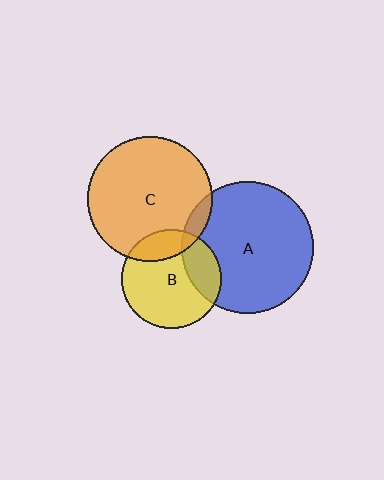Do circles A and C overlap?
Yes.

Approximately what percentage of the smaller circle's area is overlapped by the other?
Approximately 5%.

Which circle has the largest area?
Circle A (blue).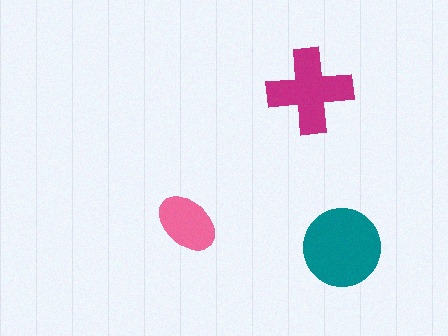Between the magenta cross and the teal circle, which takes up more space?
The teal circle.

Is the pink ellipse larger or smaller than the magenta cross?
Smaller.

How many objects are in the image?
There are 3 objects in the image.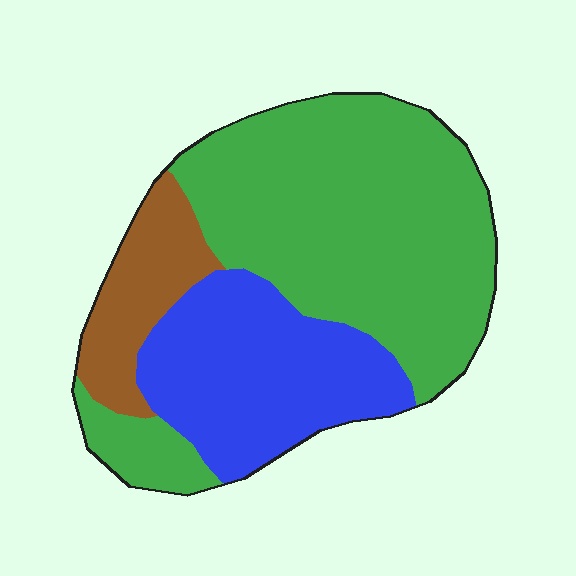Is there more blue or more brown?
Blue.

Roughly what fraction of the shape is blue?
Blue covers roughly 30% of the shape.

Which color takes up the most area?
Green, at roughly 60%.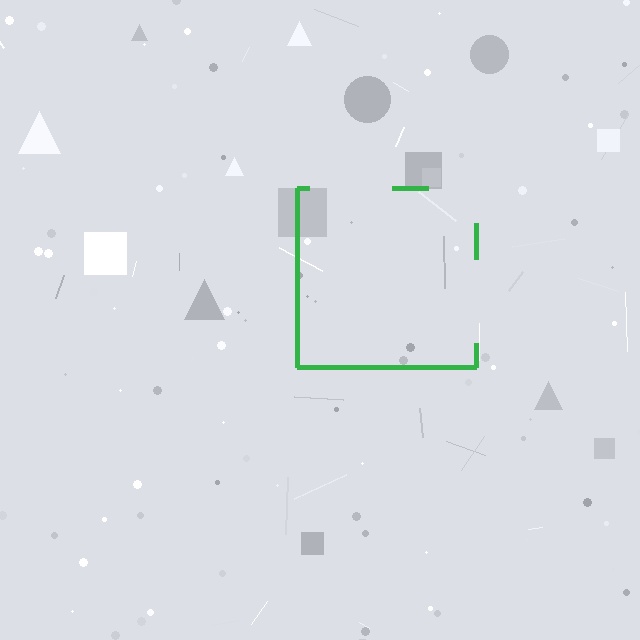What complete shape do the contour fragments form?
The contour fragments form a square.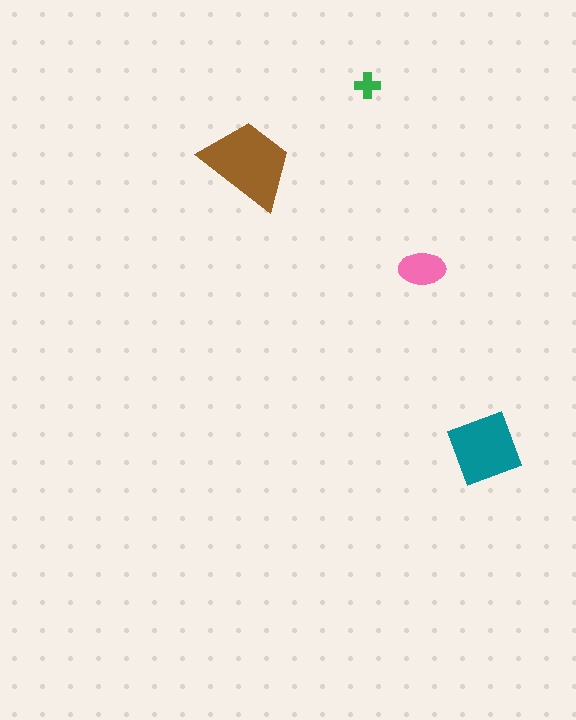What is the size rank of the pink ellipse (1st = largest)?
3rd.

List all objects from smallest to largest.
The green cross, the pink ellipse, the teal square, the brown trapezoid.